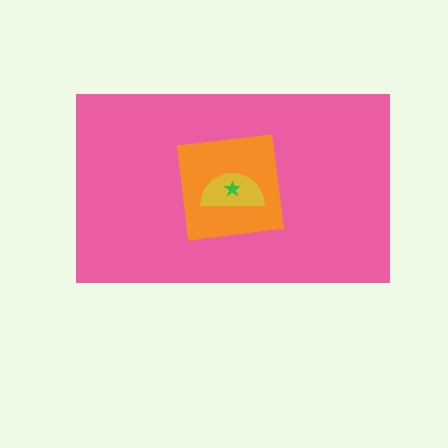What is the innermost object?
The green star.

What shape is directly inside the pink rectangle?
The orange square.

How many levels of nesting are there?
4.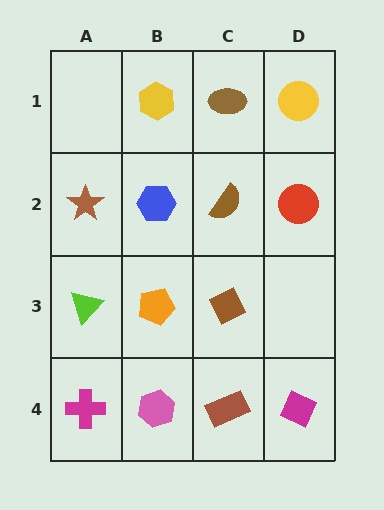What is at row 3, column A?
A lime triangle.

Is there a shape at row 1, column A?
No, that cell is empty.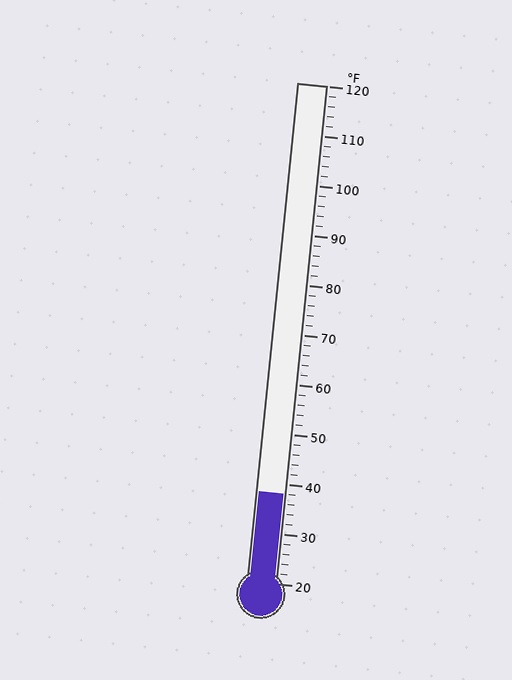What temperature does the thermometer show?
The thermometer shows approximately 38°F.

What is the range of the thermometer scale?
The thermometer scale ranges from 20°F to 120°F.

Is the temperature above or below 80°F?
The temperature is below 80°F.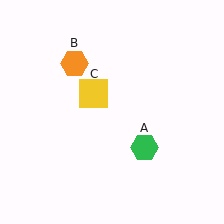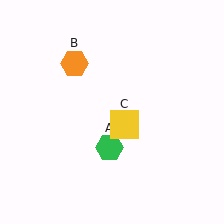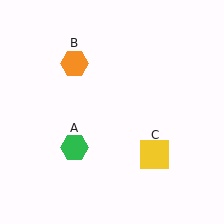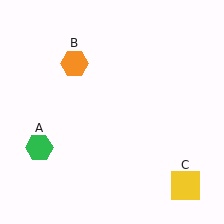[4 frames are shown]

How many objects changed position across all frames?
2 objects changed position: green hexagon (object A), yellow square (object C).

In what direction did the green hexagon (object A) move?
The green hexagon (object A) moved left.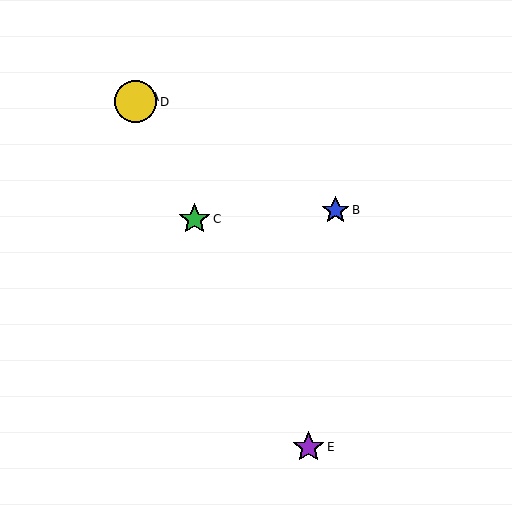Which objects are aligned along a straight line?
Objects A, C, D, E are aligned along a straight line.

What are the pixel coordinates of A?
Object A is at (134, 97).